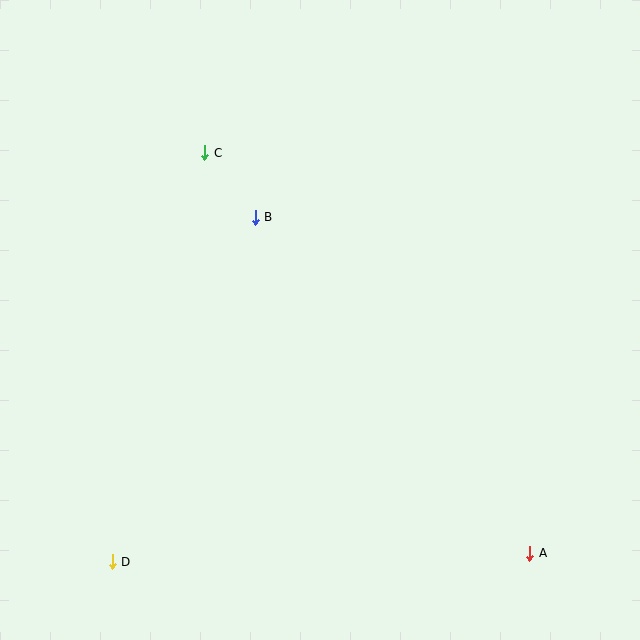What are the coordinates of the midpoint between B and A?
The midpoint between B and A is at (393, 385).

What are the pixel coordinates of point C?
Point C is at (205, 153).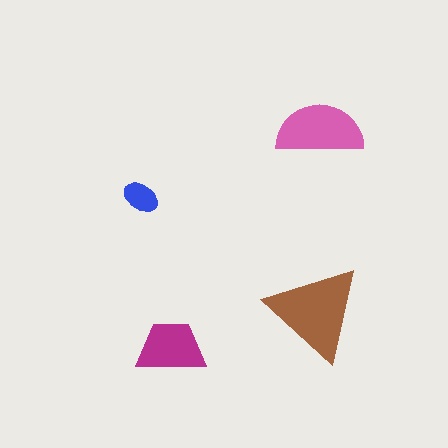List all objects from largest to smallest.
The brown triangle, the pink semicircle, the magenta trapezoid, the blue ellipse.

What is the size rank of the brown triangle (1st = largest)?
1st.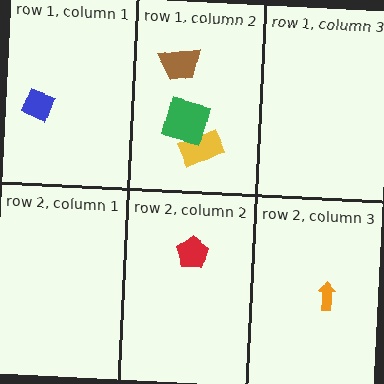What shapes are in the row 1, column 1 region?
The blue diamond.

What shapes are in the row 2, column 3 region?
The orange arrow.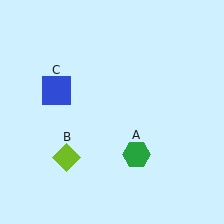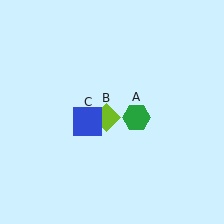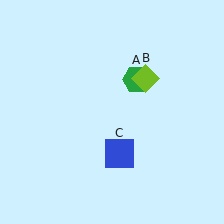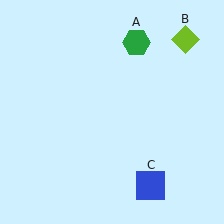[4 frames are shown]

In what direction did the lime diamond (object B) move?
The lime diamond (object B) moved up and to the right.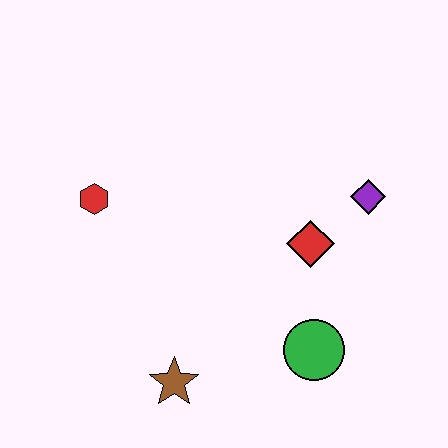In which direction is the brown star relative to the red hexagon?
The brown star is below the red hexagon.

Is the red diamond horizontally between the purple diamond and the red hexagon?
Yes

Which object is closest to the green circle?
The red diamond is closest to the green circle.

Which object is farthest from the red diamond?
The red hexagon is farthest from the red diamond.